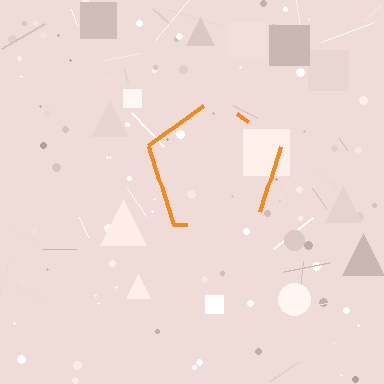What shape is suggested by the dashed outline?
The dashed outline suggests a pentagon.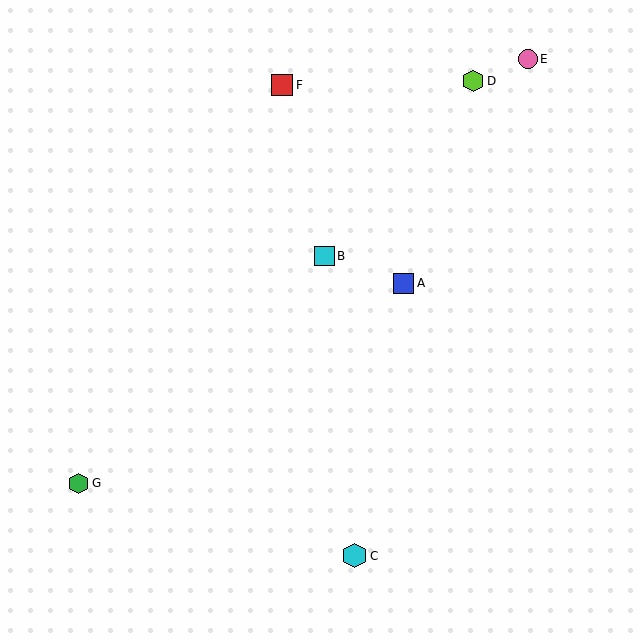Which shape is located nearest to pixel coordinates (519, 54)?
The pink circle (labeled E) at (528, 59) is nearest to that location.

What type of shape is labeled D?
Shape D is a lime hexagon.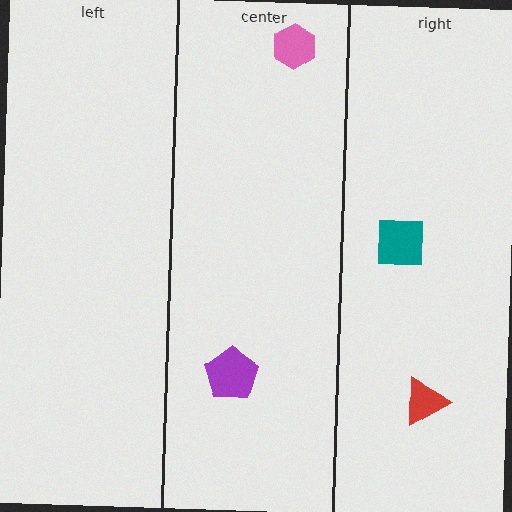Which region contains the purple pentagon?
The center region.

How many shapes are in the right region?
2.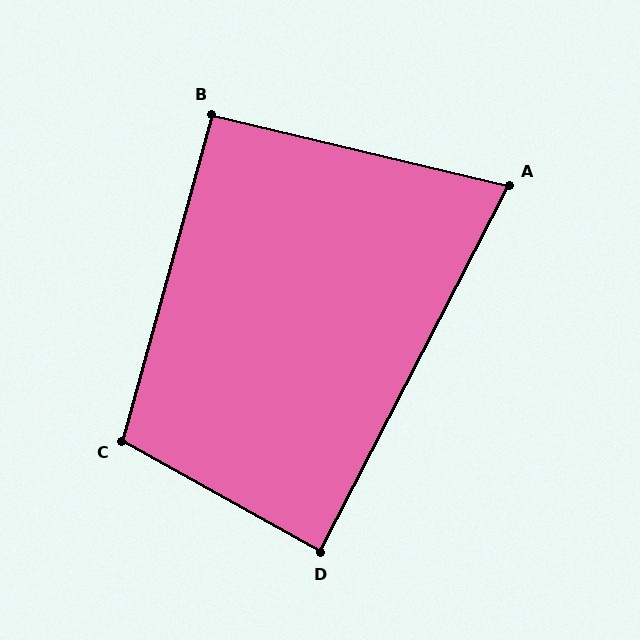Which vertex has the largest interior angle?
C, at approximately 104 degrees.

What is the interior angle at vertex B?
Approximately 92 degrees (approximately right).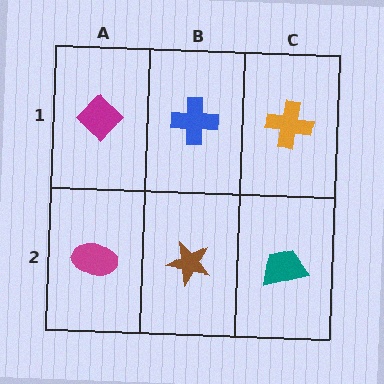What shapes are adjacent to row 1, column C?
A teal trapezoid (row 2, column C), a blue cross (row 1, column B).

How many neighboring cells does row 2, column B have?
3.